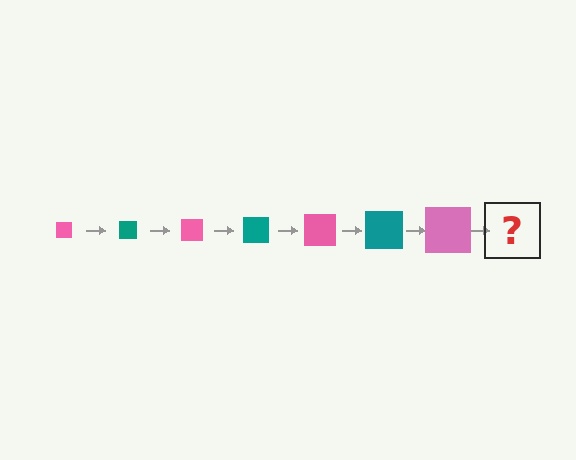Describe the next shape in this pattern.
It should be a teal square, larger than the previous one.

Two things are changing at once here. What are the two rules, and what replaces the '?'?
The two rules are that the square grows larger each step and the color cycles through pink and teal. The '?' should be a teal square, larger than the previous one.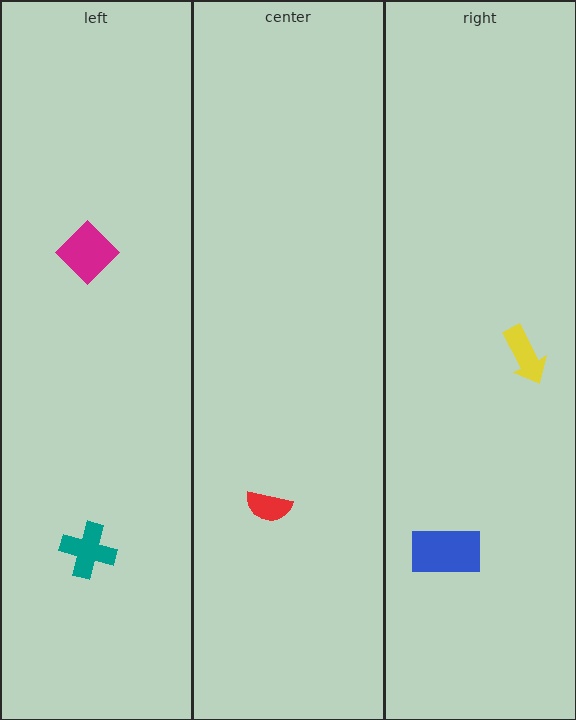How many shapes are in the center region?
1.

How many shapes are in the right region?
2.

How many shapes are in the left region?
2.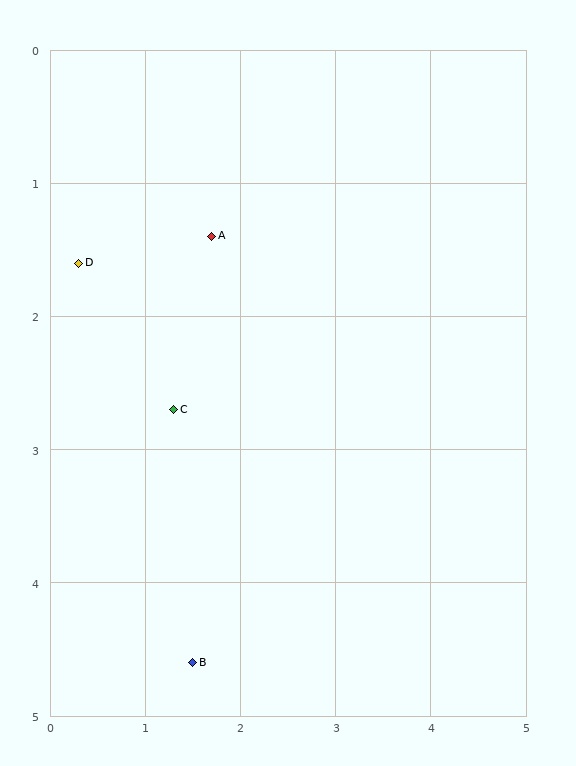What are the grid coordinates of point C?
Point C is at approximately (1.3, 2.7).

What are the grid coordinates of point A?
Point A is at approximately (1.7, 1.4).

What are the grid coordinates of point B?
Point B is at approximately (1.5, 4.6).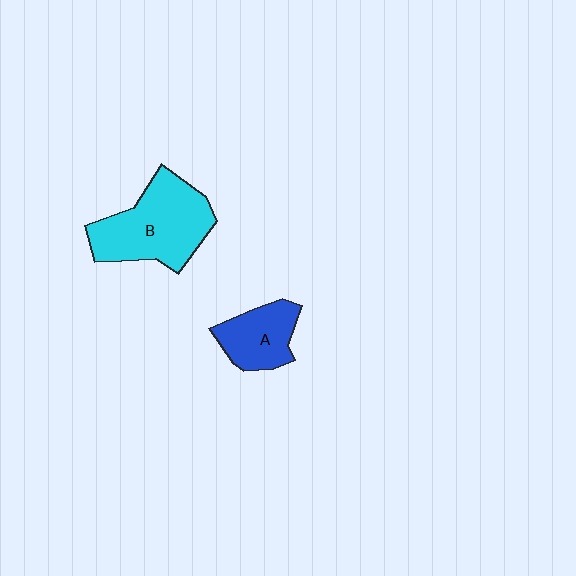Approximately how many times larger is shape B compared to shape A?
Approximately 1.8 times.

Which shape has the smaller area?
Shape A (blue).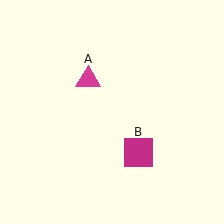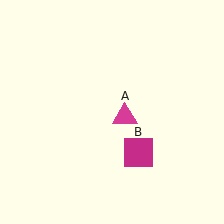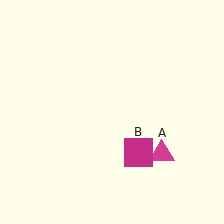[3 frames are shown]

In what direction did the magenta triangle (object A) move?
The magenta triangle (object A) moved down and to the right.